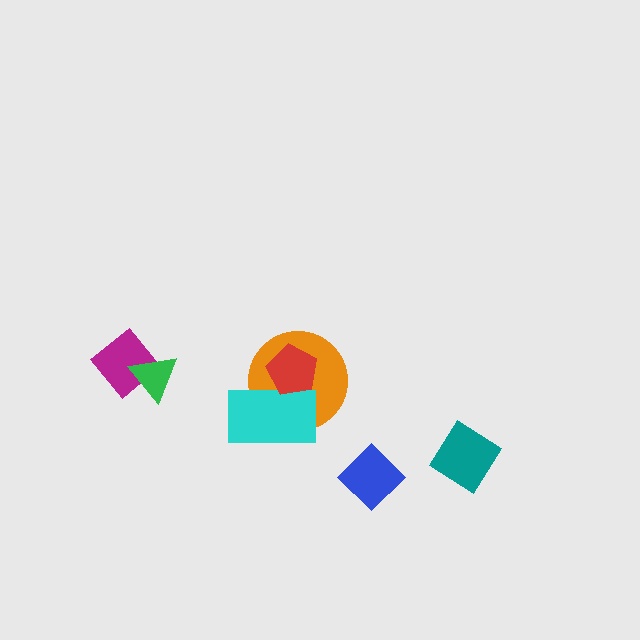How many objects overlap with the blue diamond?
0 objects overlap with the blue diamond.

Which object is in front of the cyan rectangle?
The red pentagon is in front of the cyan rectangle.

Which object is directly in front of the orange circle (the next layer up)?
The cyan rectangle is directly in front of the orange circle.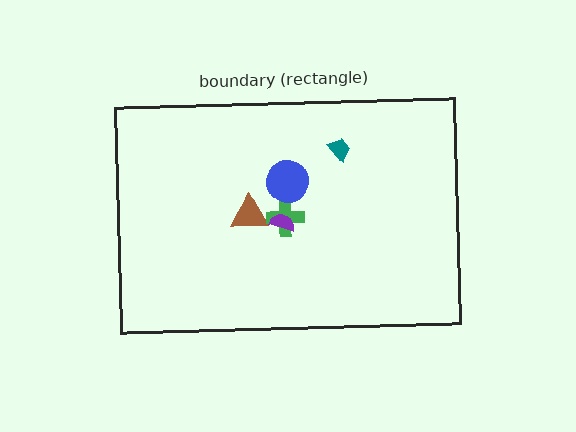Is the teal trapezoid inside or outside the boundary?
Inside.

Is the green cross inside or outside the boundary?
Inside.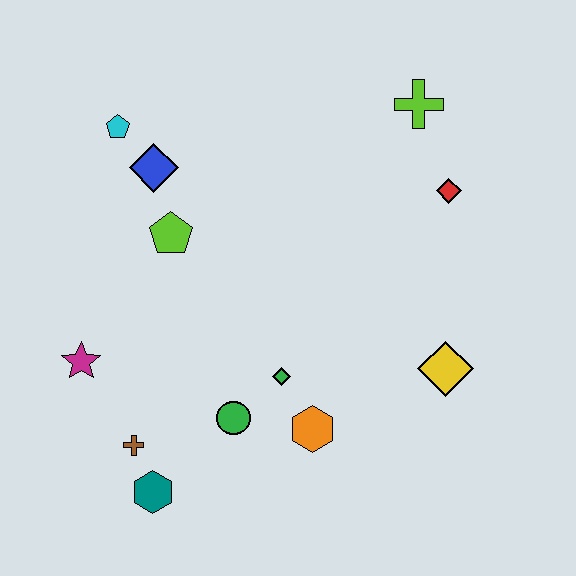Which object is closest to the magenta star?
The brown cross is closest to the magenta star.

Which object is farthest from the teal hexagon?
The lime cross is farthest from the teal hexagon.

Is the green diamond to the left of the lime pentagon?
No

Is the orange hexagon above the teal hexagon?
Yes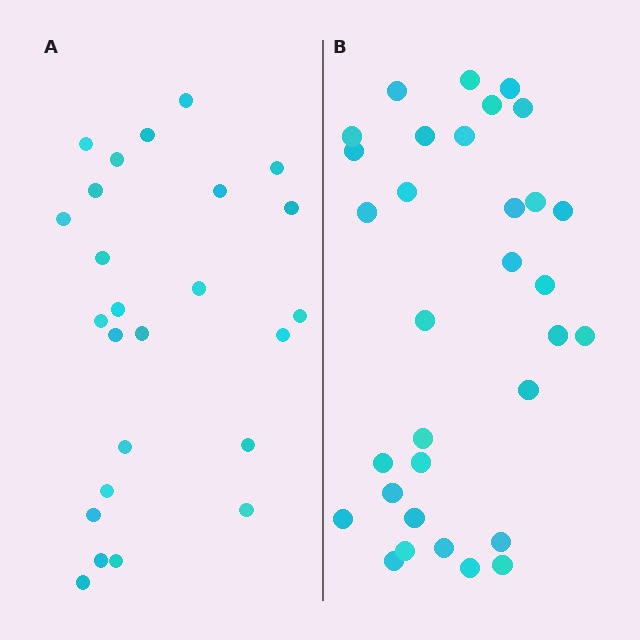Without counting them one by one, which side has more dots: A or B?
Region B (the right region) has more dots.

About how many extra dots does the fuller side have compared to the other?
Region B has roughly 8 or so more dots than region A.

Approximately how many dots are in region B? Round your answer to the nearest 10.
About 30 dots. (The exact count is 32, which rounds to 30.)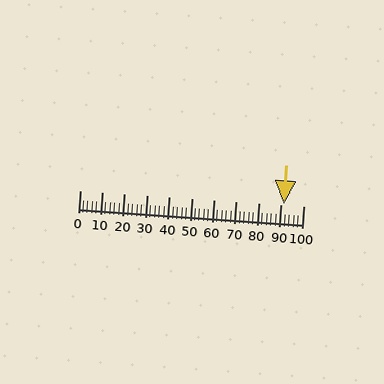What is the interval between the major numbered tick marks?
The major tick marks are spaced 10 units apart.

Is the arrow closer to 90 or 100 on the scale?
The arrow is closer to 90.